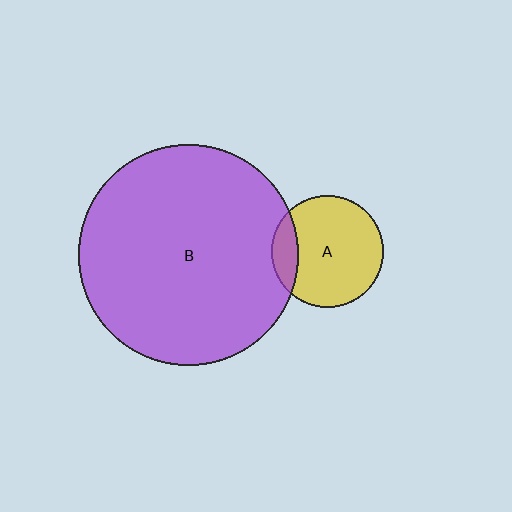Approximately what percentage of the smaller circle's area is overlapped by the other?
Approximately 15%.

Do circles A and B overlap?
Yes.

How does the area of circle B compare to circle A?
Approximately 3.9 times.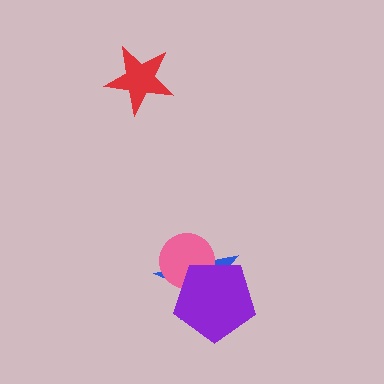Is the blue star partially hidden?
Yes, it is partially covered by another shape.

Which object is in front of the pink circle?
The purple pentagon is in front of the pink circle.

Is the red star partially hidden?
No, no other shape covers it.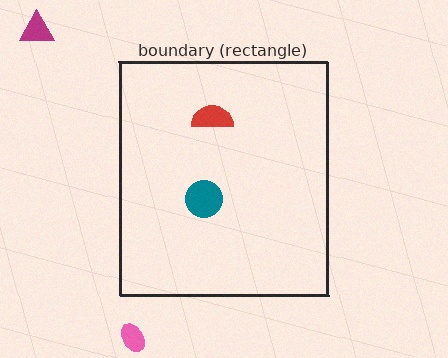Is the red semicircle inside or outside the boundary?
Inside.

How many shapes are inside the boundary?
2 inside, 2 outside.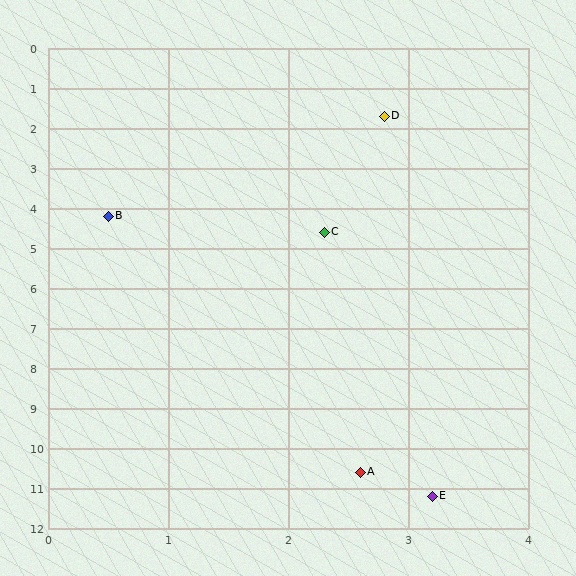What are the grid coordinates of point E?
Point E is at approximately (3.2, 11.2).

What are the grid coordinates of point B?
Point B is at approximately (0.5, 4.2).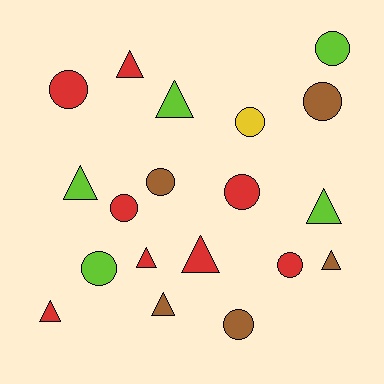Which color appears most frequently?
Red, with 8 objects.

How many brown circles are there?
There are 3 brown circles.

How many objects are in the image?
There are 19 objects.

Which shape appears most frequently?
Circle, with 10 objects.